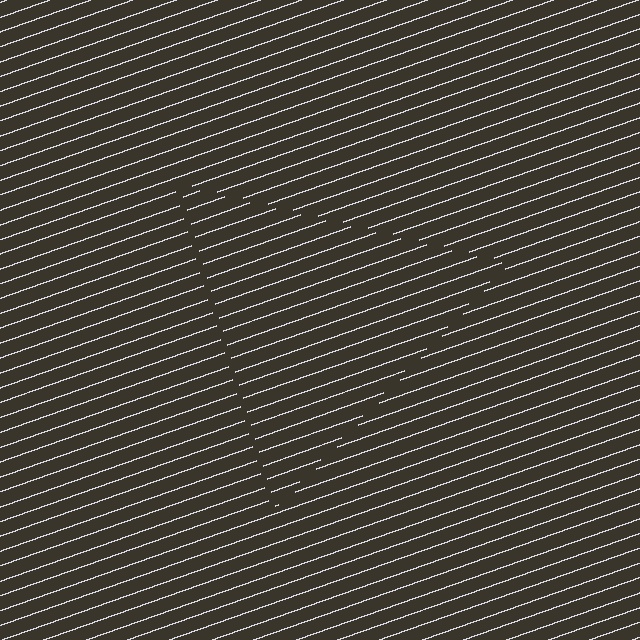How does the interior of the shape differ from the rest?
The interior of the shape contains the same grating, shifted by half a period — the contour is defined by the phase discontinuity where line-ends from the inner and outer gratings abut.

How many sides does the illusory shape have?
3 sides — the line-ends trace a triangle.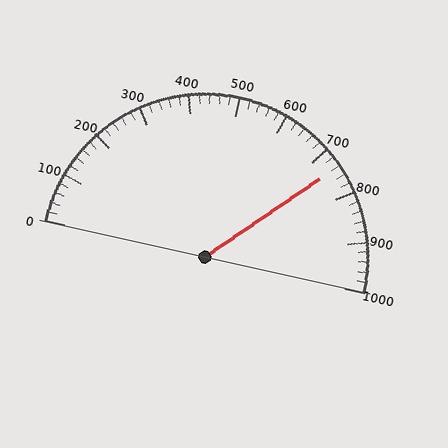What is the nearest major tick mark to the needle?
The nearest major tick mark is 700.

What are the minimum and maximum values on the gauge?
The gauge ranges from 0 to 1000.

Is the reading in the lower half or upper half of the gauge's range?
The reading is in the upper half of the range (0 to 1000).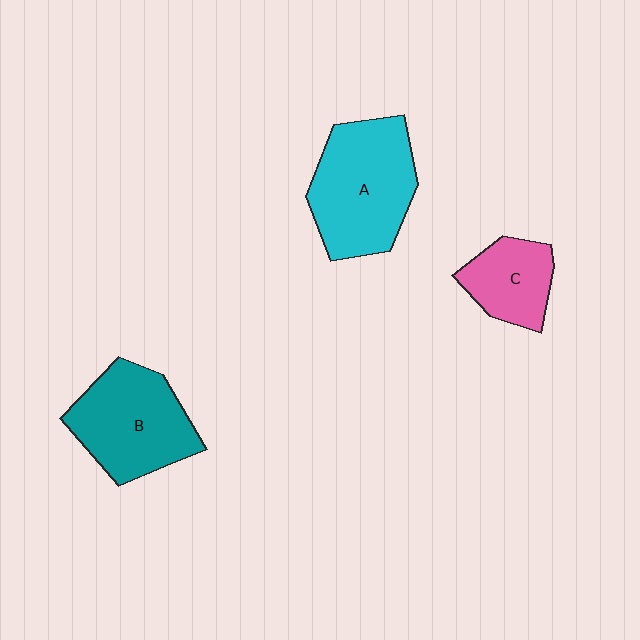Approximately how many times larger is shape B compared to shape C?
Approximately 1.7 times.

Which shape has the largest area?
Shape A (cyan).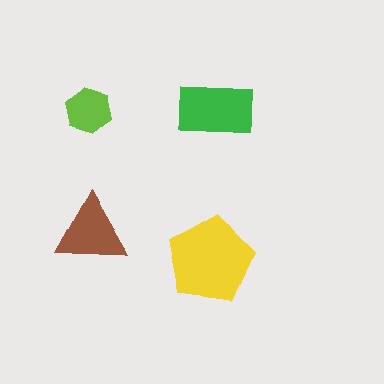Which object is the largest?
The yellow pentagon.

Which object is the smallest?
The lime hexagon.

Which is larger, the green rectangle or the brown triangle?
The green rectangle.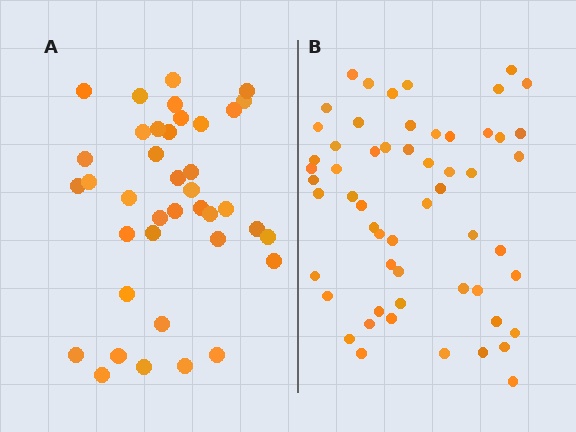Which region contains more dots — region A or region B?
Region B (the right region) has more dots.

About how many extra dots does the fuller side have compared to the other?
Region B has approximately 20 more dots than region A.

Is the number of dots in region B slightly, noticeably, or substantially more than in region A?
Region B has substantially more. The ratio is roughly 1.5 to 1.